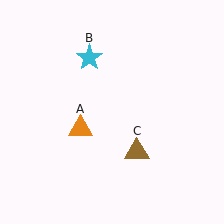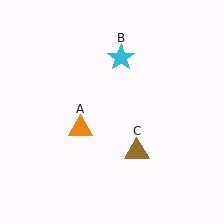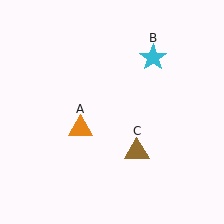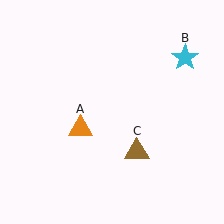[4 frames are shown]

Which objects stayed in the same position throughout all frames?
Orange triangle (object A) and brown triangle (object C) remained stationary.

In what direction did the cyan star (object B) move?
The cyan star (object B) moved right.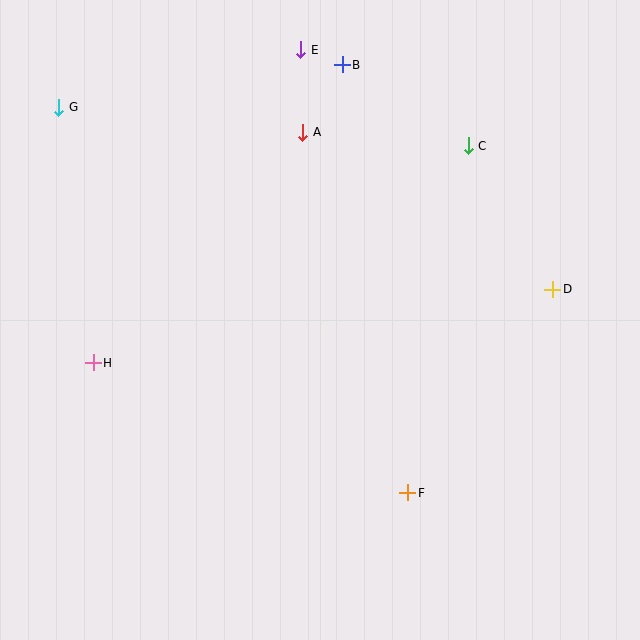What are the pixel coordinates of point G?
Point G is at (59, 107).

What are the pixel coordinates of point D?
Point D is at (553, 289).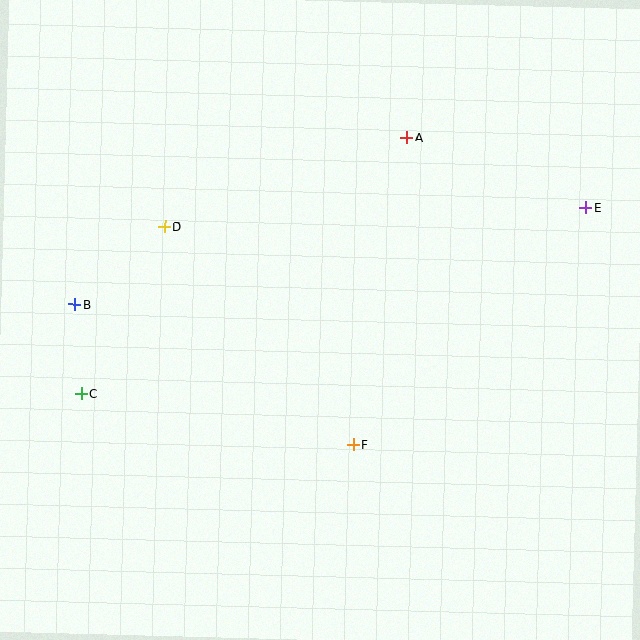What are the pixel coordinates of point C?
Point C is at (81, 393).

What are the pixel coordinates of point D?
Point D is at (165, 227).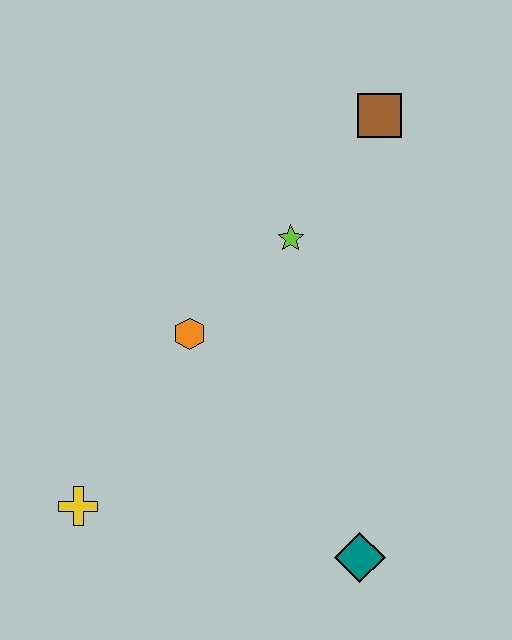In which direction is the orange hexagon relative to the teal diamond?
The orange hexagon is above the teal diamond.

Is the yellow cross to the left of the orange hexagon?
Yes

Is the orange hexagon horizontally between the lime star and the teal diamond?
No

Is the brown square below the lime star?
No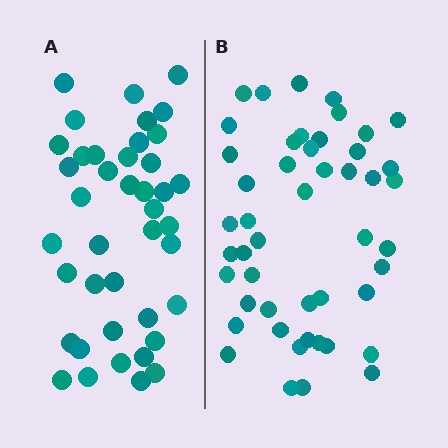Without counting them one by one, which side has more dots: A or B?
Region B (the right region) has more dots.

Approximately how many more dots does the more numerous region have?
Region B has roughly 8 or so more dots than region A.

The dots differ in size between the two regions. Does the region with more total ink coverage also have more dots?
No. Region A has more total ink coverage because its dots are larger, but region B actually contains more individual dots. Total area can be misleading — the number of items is what matters here.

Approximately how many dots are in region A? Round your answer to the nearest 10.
About 40 dots. (The exact count is 41, which rounds to 40.)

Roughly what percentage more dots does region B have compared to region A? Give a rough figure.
About 15% more.